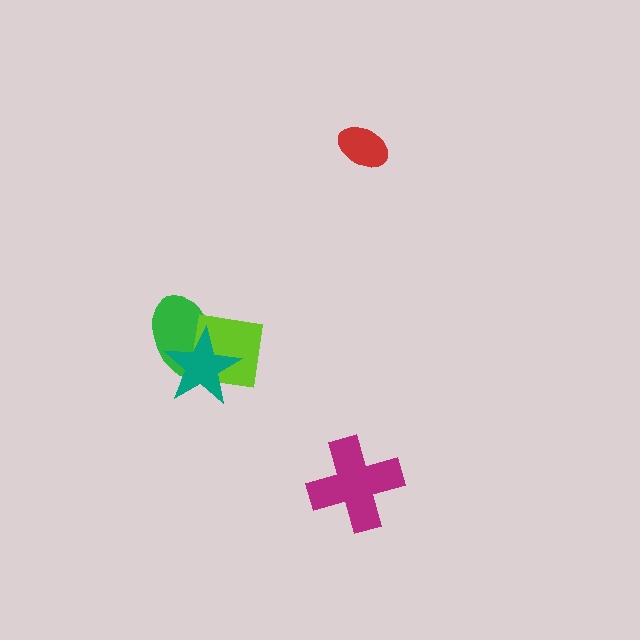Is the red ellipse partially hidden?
No, no other shape covers it.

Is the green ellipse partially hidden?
Yes, it is partially covered by another shape.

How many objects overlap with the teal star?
2 objects overlap with the teal star.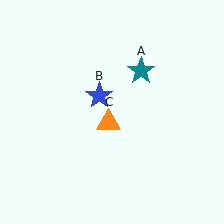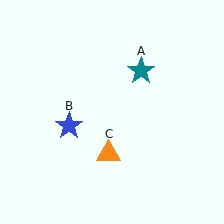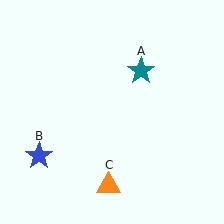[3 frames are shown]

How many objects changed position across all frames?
2 objects changed position: blue star (object B), orange triangle (object C).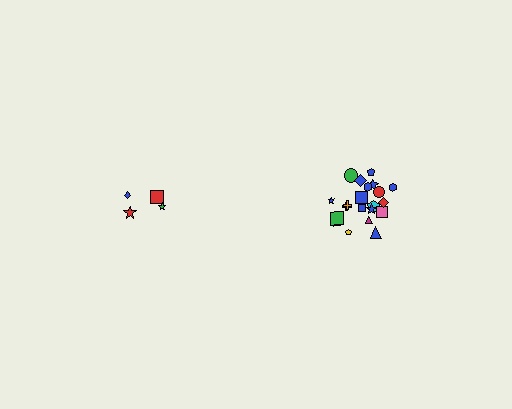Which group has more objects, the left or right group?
The right group.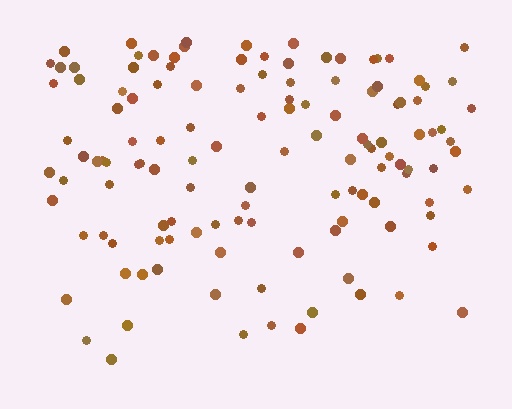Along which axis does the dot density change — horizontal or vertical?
Vertical.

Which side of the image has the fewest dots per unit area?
The bottom.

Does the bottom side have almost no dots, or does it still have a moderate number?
Still a moderate number, just noticeably fewer than the top.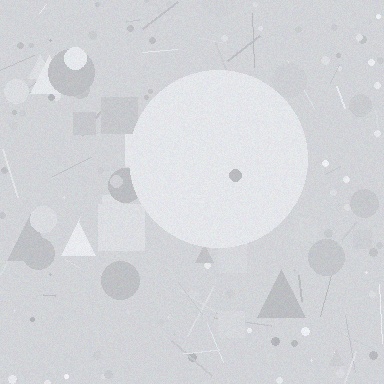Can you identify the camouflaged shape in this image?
The camouflaged shape is a circle.